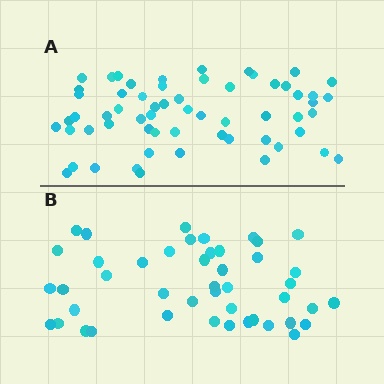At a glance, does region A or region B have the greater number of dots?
Region A (the top region) has more dots.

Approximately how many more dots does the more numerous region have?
Region A has approximately 15 more dots than region B.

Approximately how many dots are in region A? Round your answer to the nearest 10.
About 60 dots.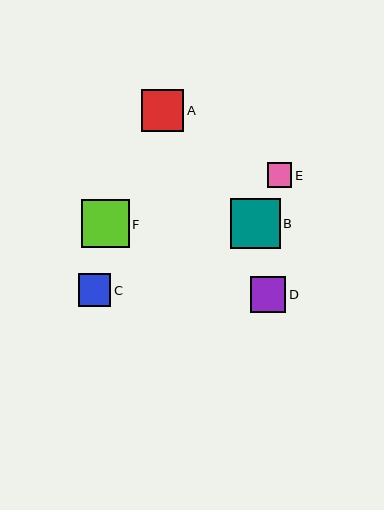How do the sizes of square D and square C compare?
Square D and square C are approximately the same size.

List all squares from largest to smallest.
From largest to smallest: B, F, A, D, C, E.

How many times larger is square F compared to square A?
Square F is approximately 1.1 times the size of square A.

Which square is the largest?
Square B is the largest with a size of approximately 49 pixels.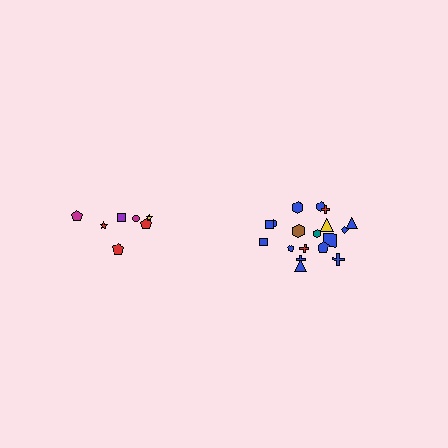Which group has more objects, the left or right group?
The right group.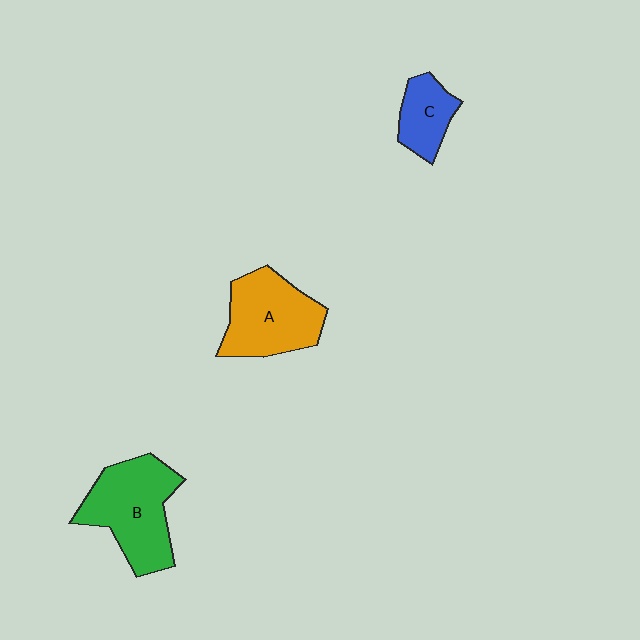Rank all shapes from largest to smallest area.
From largest to smallest: B (green), A (orange), C (blue).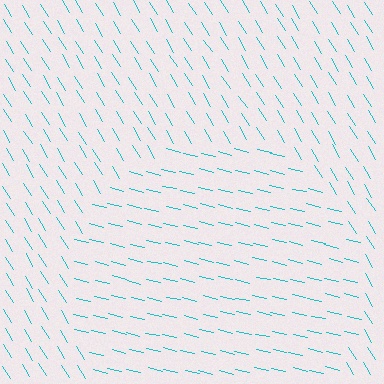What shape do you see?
I see a circle.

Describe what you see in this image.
The image is filled with small cyan line segments. A circle region in the image has lines oriented differently from the surrounding lines, creating a visible texture boundary.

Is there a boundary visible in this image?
Yes, there is a texture boundary formed by a change in line orientation.